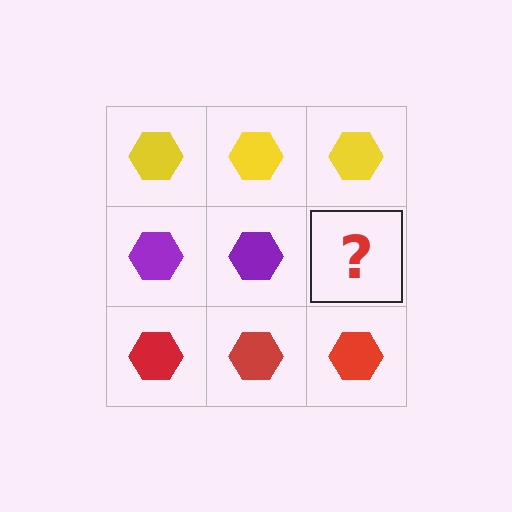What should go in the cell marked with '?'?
The missing cell should contain a purple hexagon.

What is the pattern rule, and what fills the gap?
The rule is that each row has a consistent color. The gap should be filled with a purple hexagon.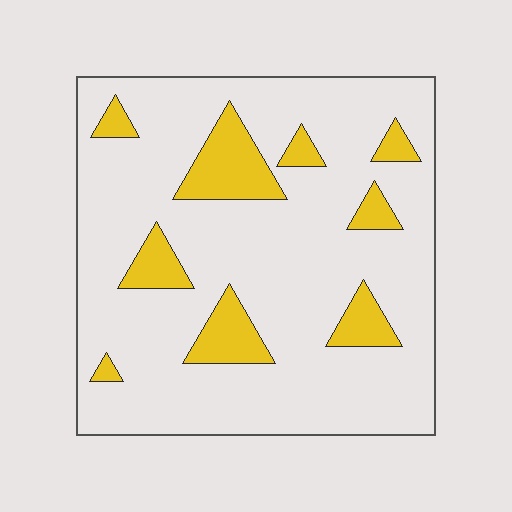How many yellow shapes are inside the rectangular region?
9.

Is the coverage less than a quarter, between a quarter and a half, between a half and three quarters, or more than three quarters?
Less than a quarter.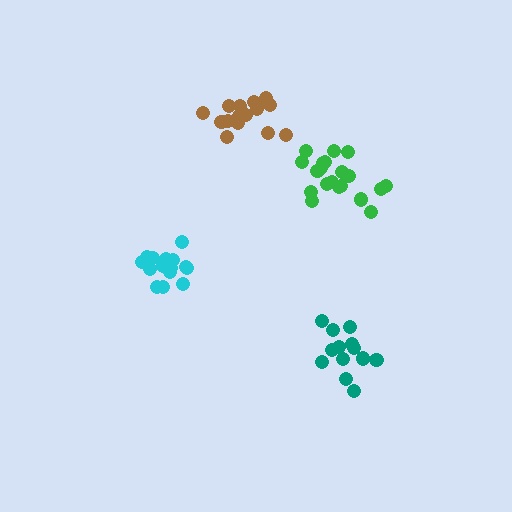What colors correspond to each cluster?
The clusters are colored: brown, cyan, teal, green.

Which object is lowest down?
The teal cluster is bottommost.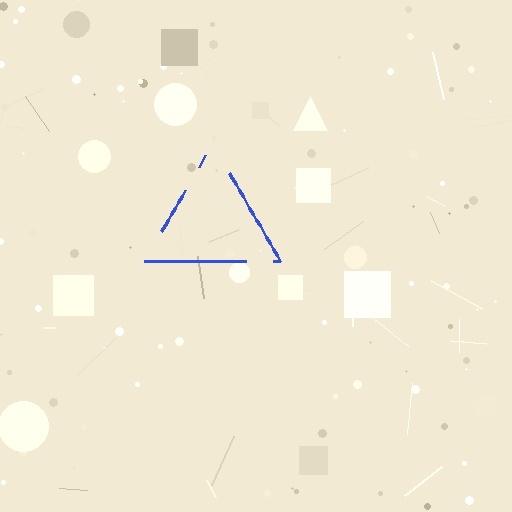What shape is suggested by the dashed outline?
The dashed outline suggests a triangle.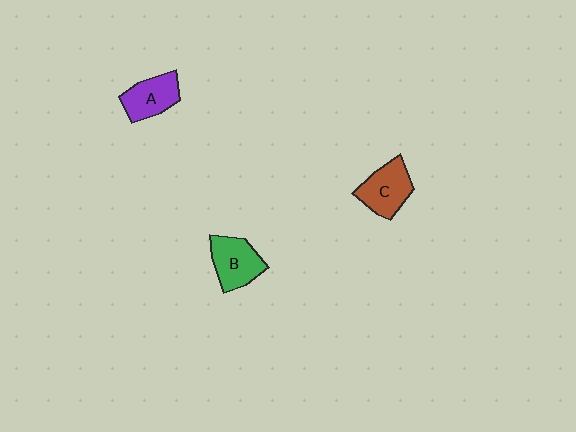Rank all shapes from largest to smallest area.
From largest to smallest: C (brown), B (green), A (purple).